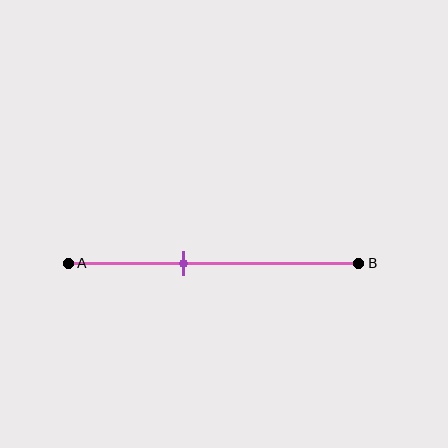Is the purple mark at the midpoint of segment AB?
No, the mark is at about 40% from A, not at the 50% midpoint.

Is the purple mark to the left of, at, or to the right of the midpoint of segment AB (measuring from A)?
The purple mark is to the left of the midpoint of segment AB.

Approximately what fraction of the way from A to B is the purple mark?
The purple mark is approximately 40% of the way from A to B.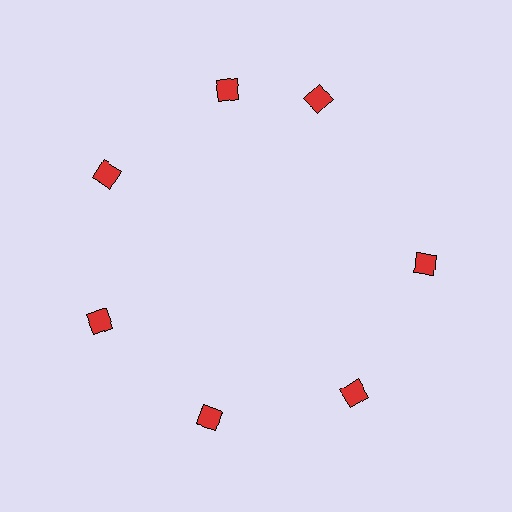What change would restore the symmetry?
The symmetry would be restored by rotating it back into even spacing with its neighbors so that all 7 diamonds sit at equal angles and equal distance from the center.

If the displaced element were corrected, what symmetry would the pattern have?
It would have 7-fold rotational symmetry — the pattern would map onto itself every 51 degrees.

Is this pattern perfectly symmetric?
No. The 7 red diamonds are arranged in a ring, but one element near the 1 o'clock position is rotated out of alignment along the ring, breaking the 7-fold rotational symmetry.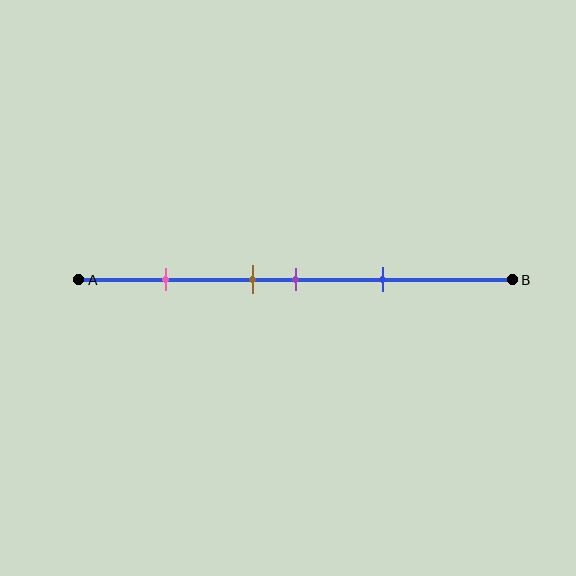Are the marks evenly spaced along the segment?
No, the marks are not evenly spaced.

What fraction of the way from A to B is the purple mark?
The purple mark is approximately 50% (0.5) of the way from A to B.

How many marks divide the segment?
There are 4 marks dividing the segment.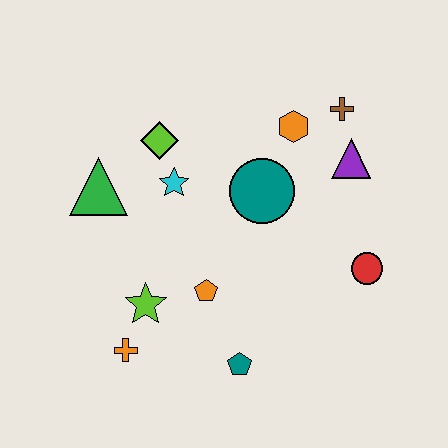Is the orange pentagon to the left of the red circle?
Yes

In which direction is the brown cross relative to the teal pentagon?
The brown cross is above the teal pentagon.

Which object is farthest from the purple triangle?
The orange cross is farthest from the purple triangle.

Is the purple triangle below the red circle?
No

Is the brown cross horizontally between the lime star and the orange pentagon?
No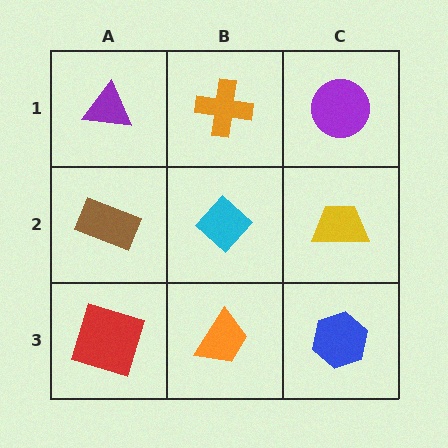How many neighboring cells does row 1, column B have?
3.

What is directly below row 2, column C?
A blue hexagon.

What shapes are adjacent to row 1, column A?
A brown rectangle (row 2, column A), an orange cross (row 1, column B).